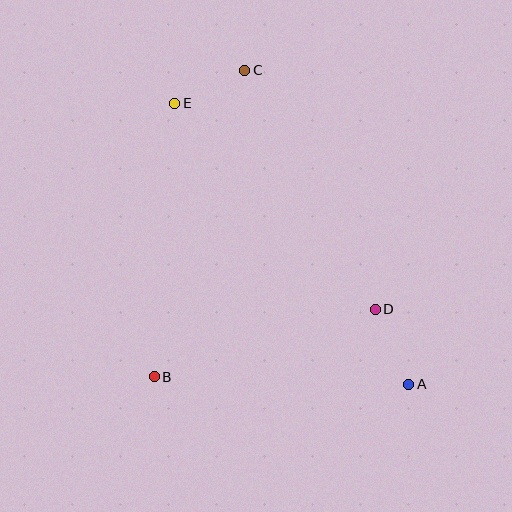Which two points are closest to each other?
Points C and E are closest to each other.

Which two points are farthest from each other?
Points A and E are farthest from each other.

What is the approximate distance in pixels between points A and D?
The distance between A and D is approximately 82 pixels.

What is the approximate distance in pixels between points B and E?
The distance between B and E is approximately 274 pixels.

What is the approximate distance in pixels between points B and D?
The distance between B and D is approximately 231 pixels.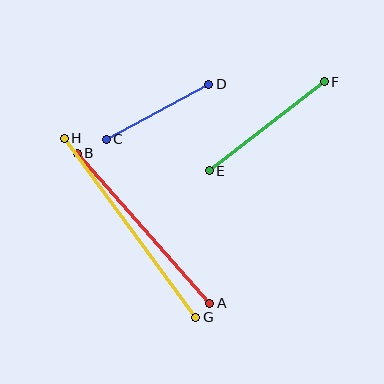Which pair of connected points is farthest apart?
Points G and H are farthest apart.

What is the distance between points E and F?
The distance is approximately 146 pixels.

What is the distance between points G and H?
The distance is approximately 222 pixels.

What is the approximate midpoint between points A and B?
The midpoint is at approximately (143, 228) pixels.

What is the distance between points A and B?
The distance is approximately 200 pixels.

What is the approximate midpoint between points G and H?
The midpoint is at approximately (130, 228) pixels.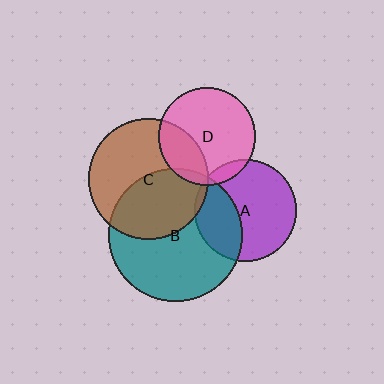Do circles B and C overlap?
Yes.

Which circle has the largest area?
Circle B (teal).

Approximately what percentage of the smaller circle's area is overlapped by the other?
Approximately 45%.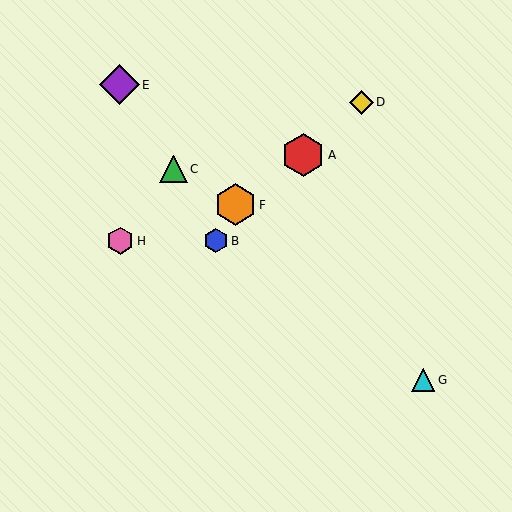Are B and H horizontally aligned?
Yes, both are at y≈241.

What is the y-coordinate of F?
Object F is at y≈205.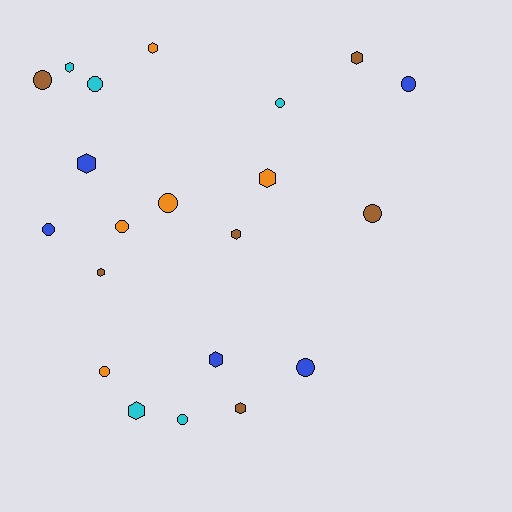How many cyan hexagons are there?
There are 2 cyan hexagons.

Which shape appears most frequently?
Circle, with 11 objects.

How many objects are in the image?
There are 21 objects.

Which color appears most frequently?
Brown, with 6 objects.